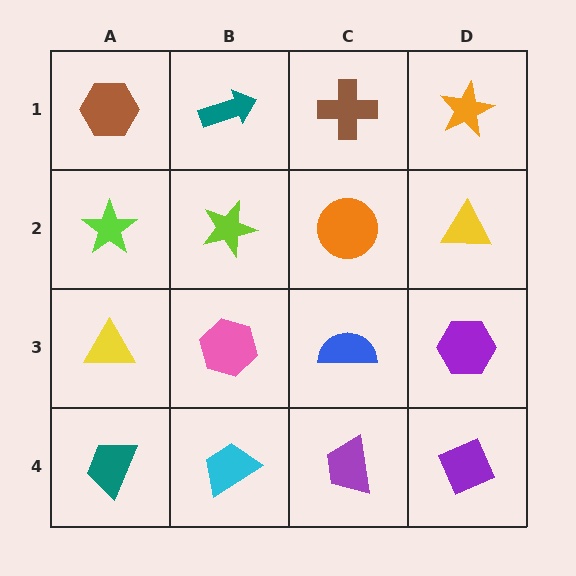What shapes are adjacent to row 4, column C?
A blue semicircle (row 3, column C), a cyan trapezoid (row 4, column B), a purple diamond (row 4, column D).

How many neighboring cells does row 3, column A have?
3.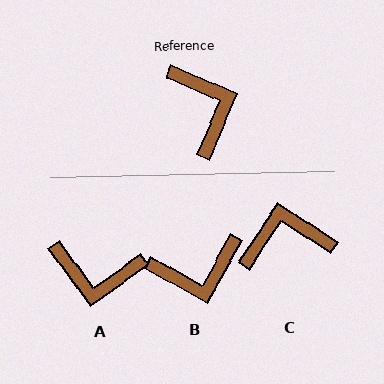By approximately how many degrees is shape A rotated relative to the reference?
Approximately 121 degrees clockwise.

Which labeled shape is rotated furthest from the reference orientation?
A, about 121 degrees away.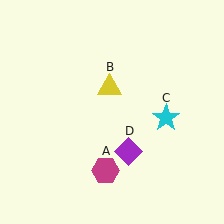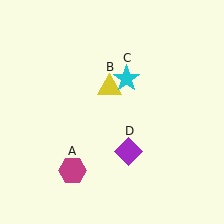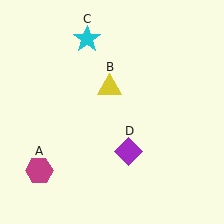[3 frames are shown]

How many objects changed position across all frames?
2 objects changed position: magenta hexagon (object A), cyan star (object C).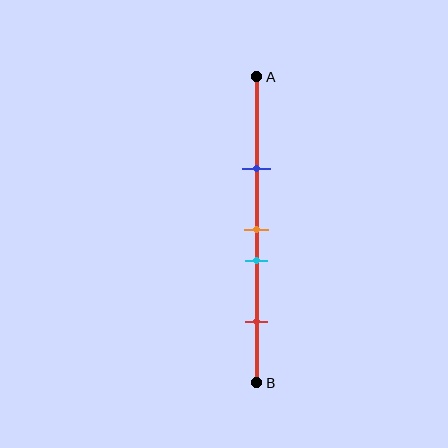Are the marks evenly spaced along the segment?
No, the marks are not evenly spaced.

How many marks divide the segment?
There are 4 marks dividing the segment.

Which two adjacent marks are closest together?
The orange and cyan marks are the closest adjacent pair.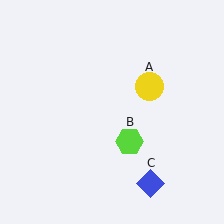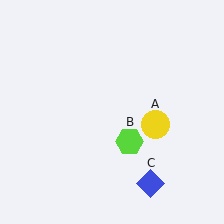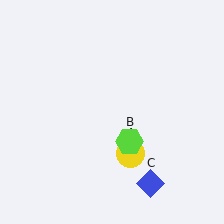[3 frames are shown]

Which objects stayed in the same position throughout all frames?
Lime hexagon (object B) and blue diamond (object C) remained stationary.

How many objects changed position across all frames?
1 object changed position: yellow circle (object A).